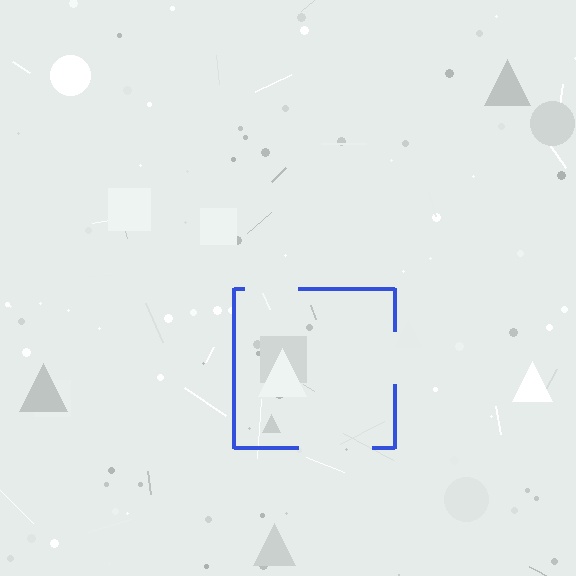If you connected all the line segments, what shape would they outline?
They would outline a square.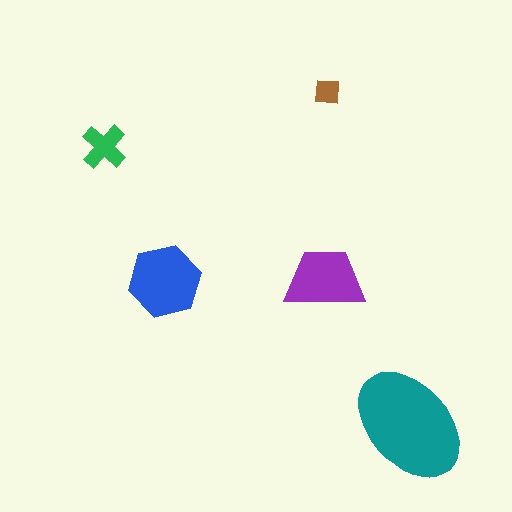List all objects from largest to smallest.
The teal ellipse, the blue hexagon, the purple trapezoid, the green cross, the brown square.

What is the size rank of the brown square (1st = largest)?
5th.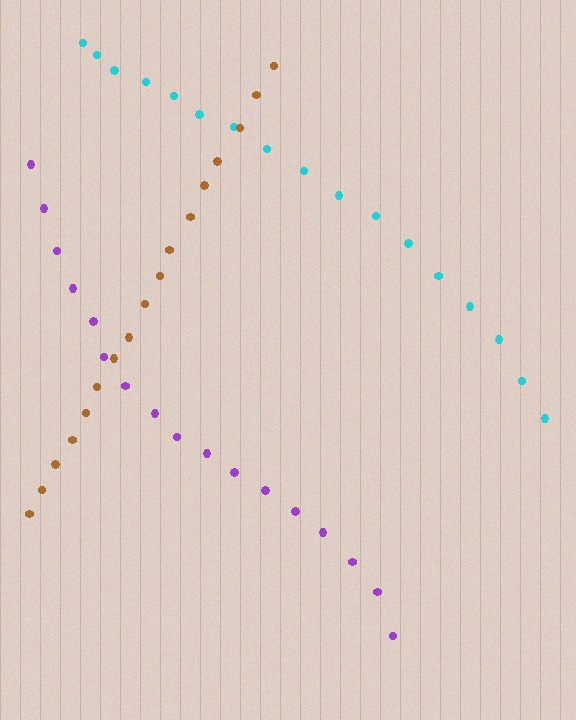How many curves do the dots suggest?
There are 3 distinct paths.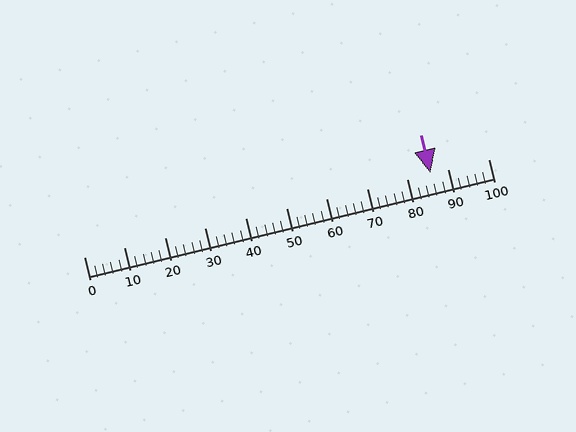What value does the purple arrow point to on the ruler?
The purple arrow points to approximately 86.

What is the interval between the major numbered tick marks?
The major tick marks are spaced 10 units apart.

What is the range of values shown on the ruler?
The ruler shows values from 0 to 100.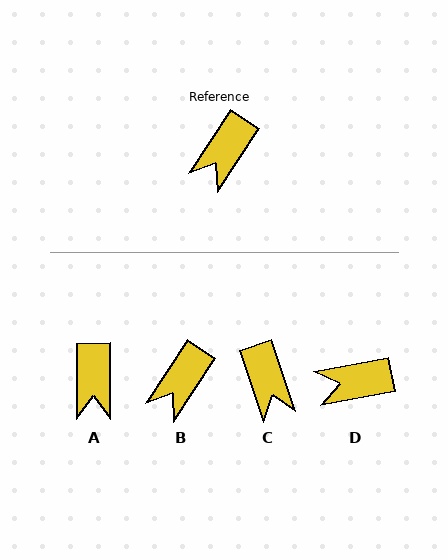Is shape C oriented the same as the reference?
No, it is off by about 52 degrees.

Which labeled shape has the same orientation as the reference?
B.